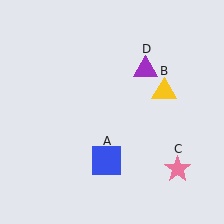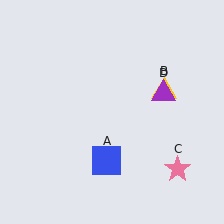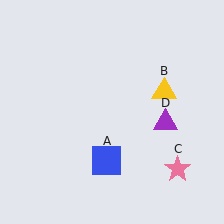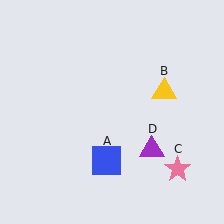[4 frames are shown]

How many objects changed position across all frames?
1 object changed position: purple triangle (object D).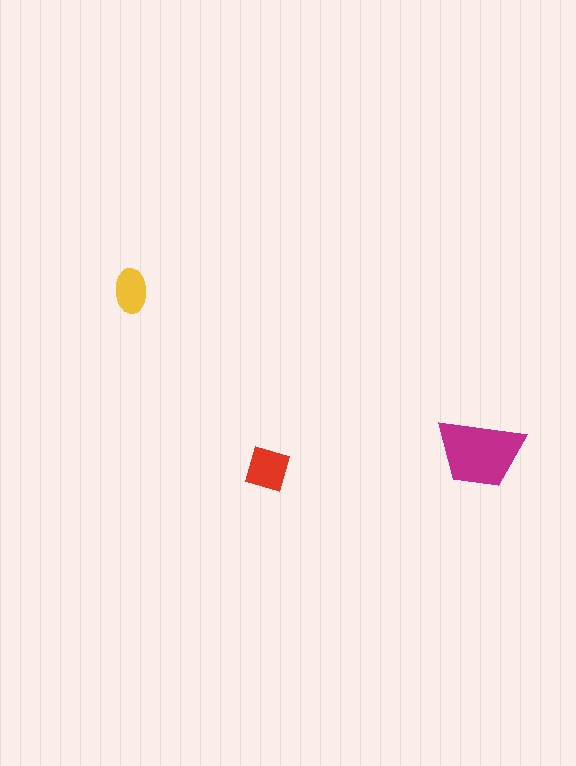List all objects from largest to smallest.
The magenta trapezoid, the red diamond, the yellow ellipse.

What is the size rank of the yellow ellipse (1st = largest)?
3rd.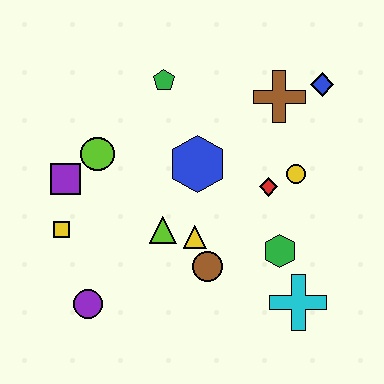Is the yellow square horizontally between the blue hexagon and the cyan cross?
No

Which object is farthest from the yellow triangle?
The blue diamond is farthest from the yellow triangle.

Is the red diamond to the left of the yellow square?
No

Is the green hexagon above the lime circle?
No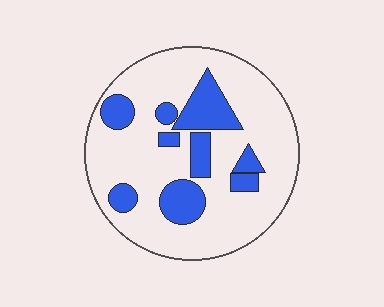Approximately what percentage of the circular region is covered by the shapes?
Approximately 25%.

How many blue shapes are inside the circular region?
9.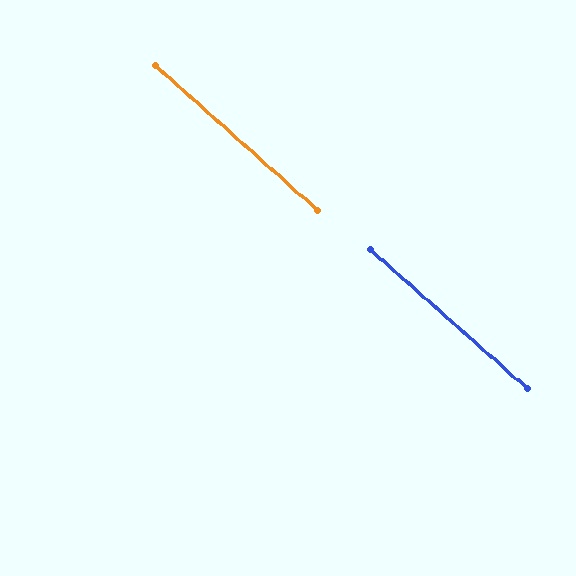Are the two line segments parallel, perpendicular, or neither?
Parallel — their directions differ by only 0.1°.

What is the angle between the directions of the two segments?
Approximately 0 degrees.